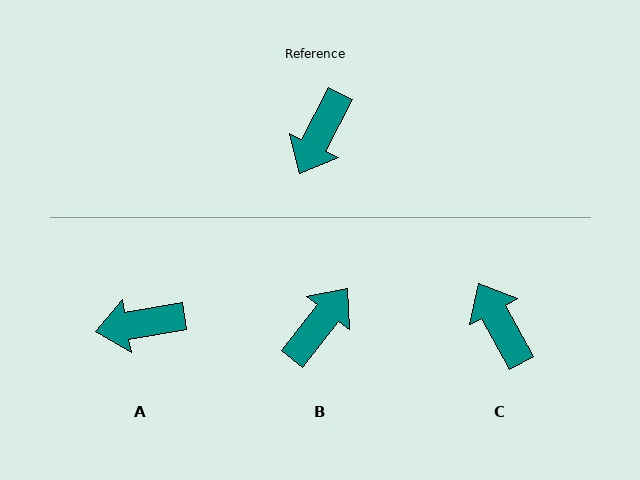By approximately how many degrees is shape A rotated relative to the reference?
Approximately 54 degrees clockwise.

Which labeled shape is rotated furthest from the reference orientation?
B, about 169 degrees away.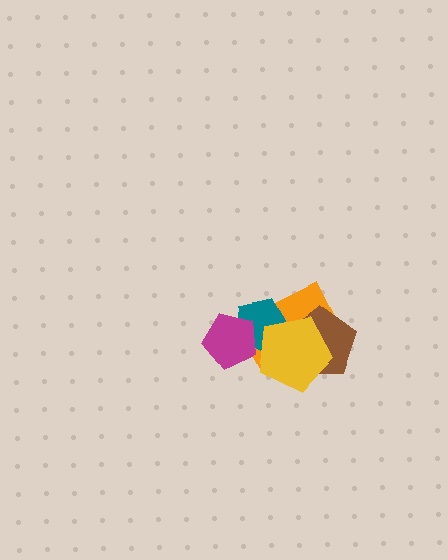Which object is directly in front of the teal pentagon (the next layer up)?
The yellow pentagon is directly in front of the teal pentagon.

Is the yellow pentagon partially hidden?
No, no other shape covers it.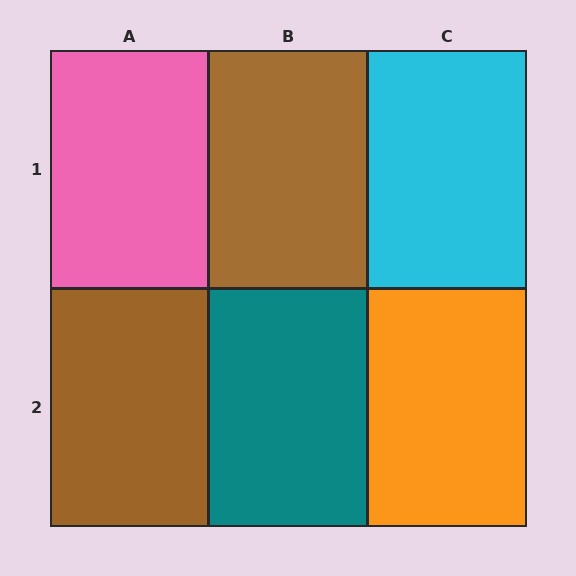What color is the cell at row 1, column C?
Cyan.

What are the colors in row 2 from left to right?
Brown, teal, orange.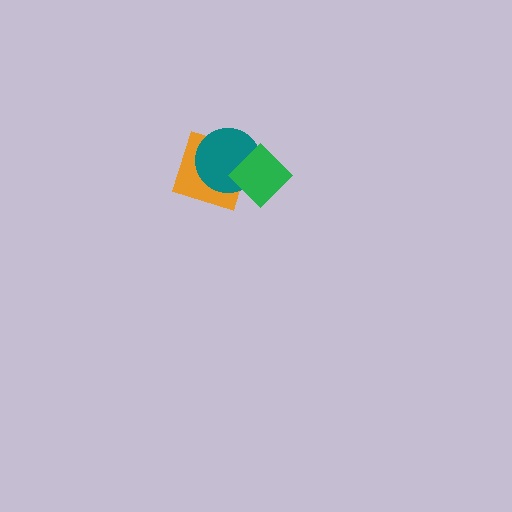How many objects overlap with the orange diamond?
2 objects overlap with the orange diamond.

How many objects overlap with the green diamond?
2 objects overlap with the green diamond.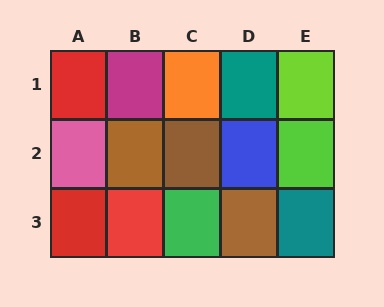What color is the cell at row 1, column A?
Red.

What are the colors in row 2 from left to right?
Pink, brown, brown, blue, lime.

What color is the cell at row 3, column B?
Red.